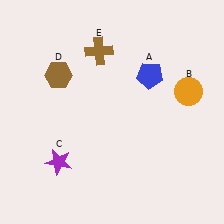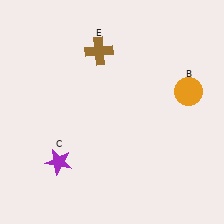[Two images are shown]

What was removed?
The blue pentagon (A), the brown hexagon (D) were removed in Image 2.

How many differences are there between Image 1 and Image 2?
There are 2 differences between the two images.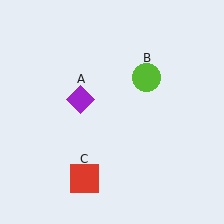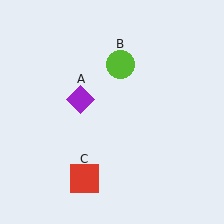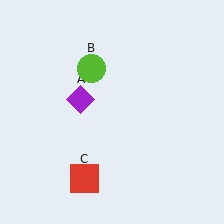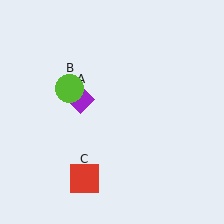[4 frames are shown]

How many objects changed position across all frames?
1 object changed position: lime circle (object B).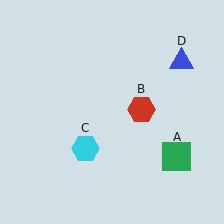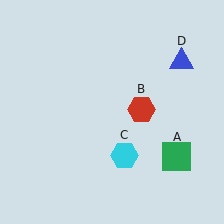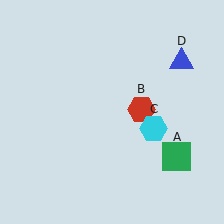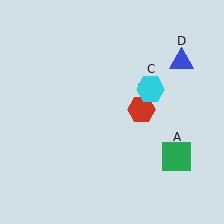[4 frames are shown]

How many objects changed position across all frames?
1 object changed position: cyan hexagon (object C).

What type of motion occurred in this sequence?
The cyan hexagon (object C) rotated counterclockwise around the center of the scene.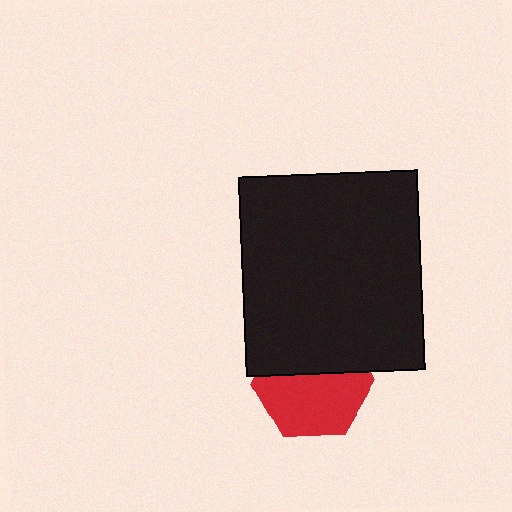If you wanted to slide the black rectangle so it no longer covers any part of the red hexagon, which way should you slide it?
Slide it up — that is the most direct way to separate the two shapes.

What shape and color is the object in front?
The object in front is a black rectangle.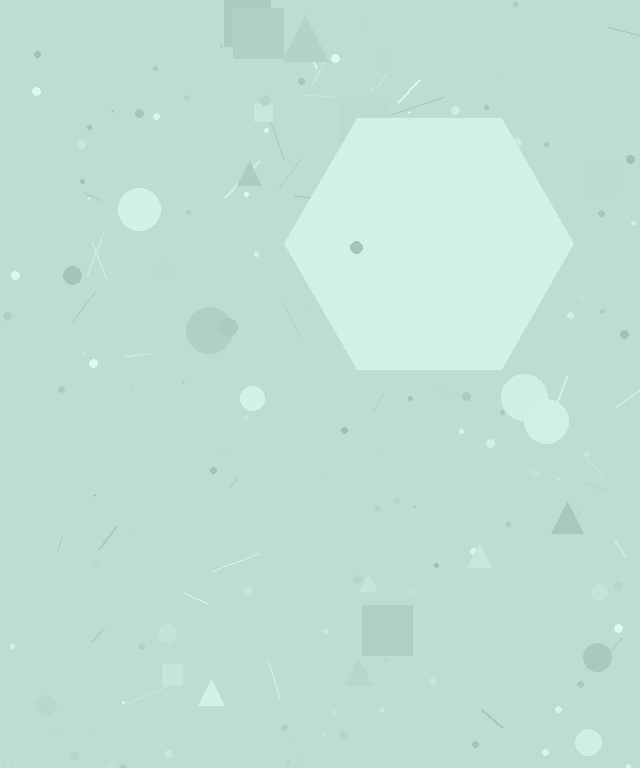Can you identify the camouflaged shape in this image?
The camouflaged shape is a hexagon.